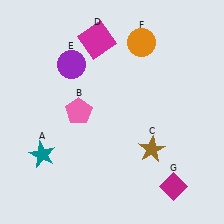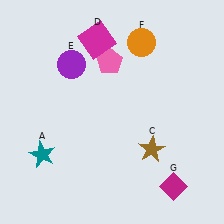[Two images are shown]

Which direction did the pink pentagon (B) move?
The pink pentagon (B) moved up.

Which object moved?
The pink pentagon (B) moved up.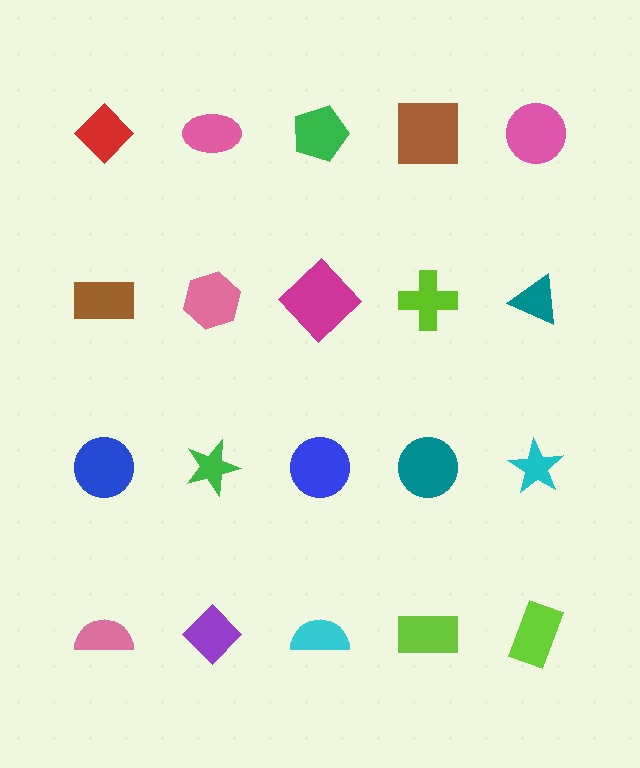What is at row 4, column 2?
A purple diamond.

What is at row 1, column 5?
A pink circle.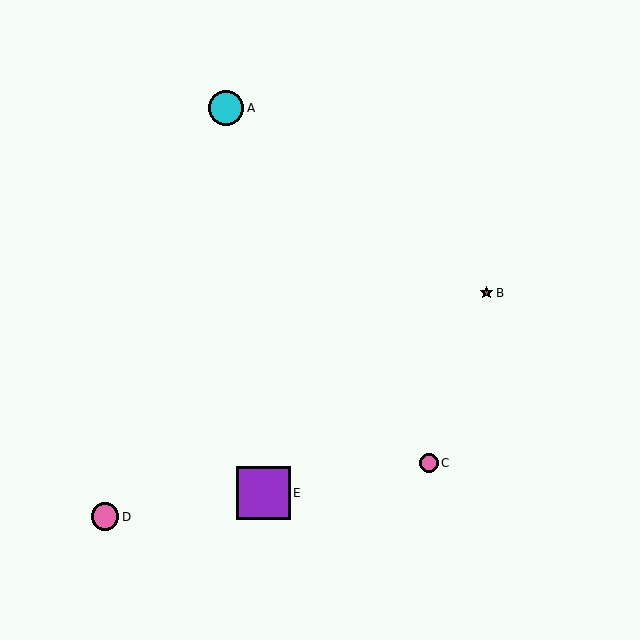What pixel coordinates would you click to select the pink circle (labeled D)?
Click at (105, 517) to select the pink circle D.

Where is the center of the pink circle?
The center of the pink circle is at (429, 463).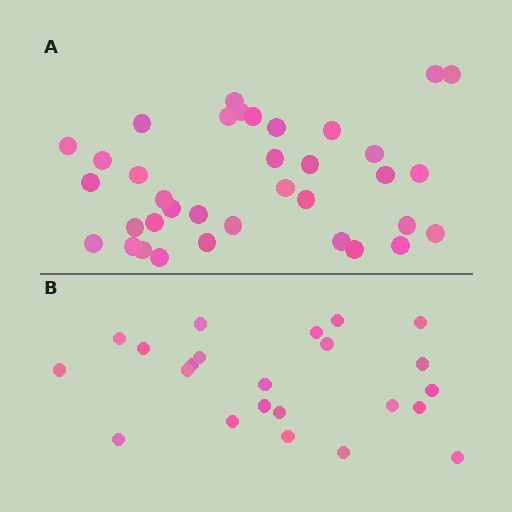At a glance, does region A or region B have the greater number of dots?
Region A (the top region) has more dots.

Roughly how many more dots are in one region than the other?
Region A has approximately 15 more dots than region B.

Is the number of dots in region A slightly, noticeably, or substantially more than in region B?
Region A has substantially more. The ratio is roughly 1.6 to 1.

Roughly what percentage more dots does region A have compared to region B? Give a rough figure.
About 55% more.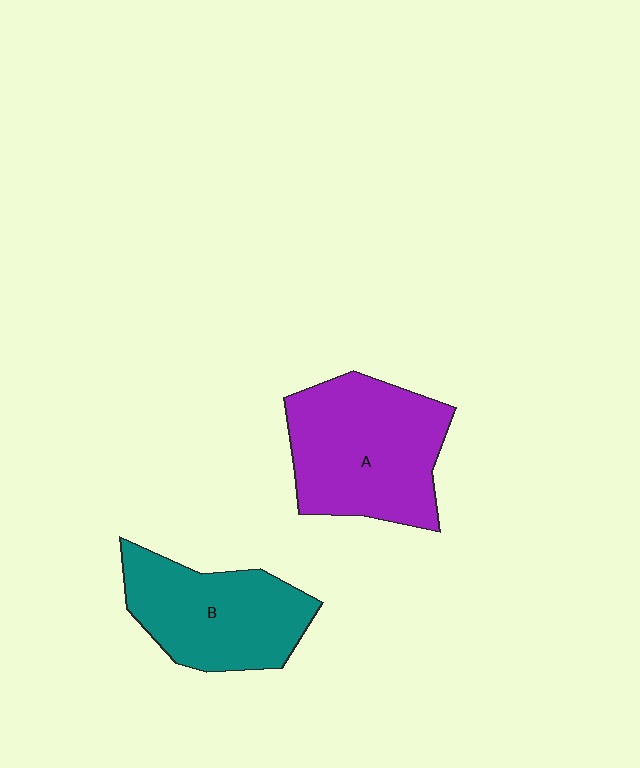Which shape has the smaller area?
Shape B (teal).